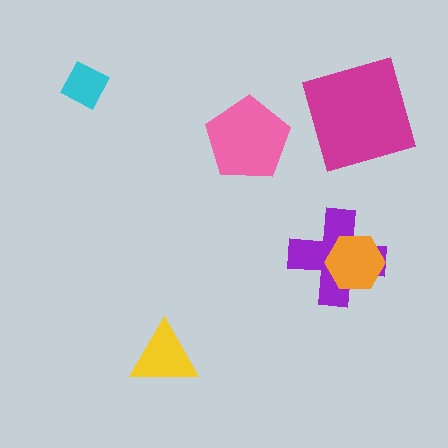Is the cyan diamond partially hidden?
No, no other shape covers it.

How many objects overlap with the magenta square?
0 objects overlap with the magenta square.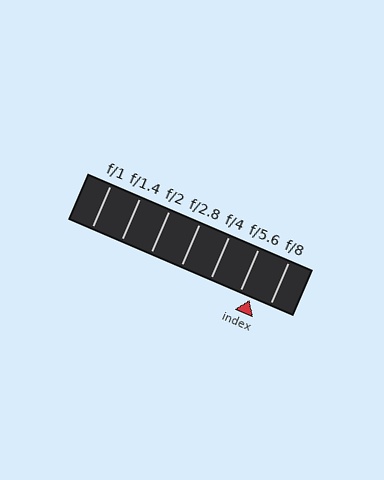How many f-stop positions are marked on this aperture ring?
There are 7 f-stop positions marked.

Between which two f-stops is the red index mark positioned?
The index mark is between f/5.6 and f/8.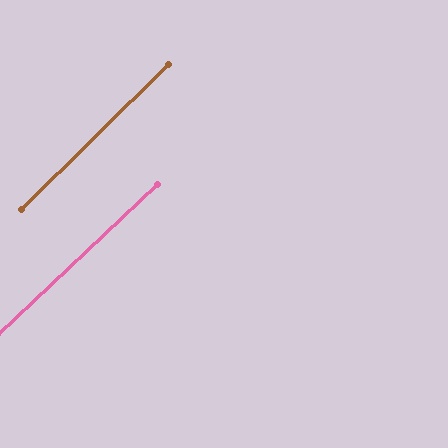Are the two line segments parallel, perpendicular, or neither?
Parallel — their directions differ by only 1.4°.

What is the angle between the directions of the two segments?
Approximately 1 degree.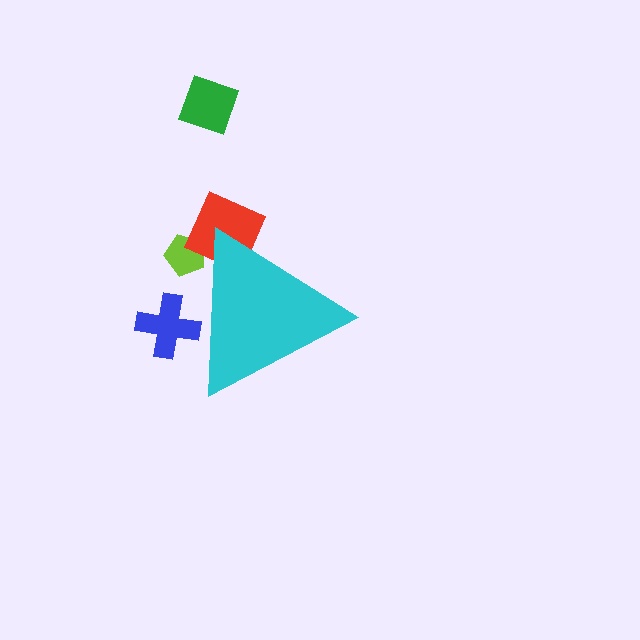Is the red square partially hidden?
Yes, the red square is partially hidden behind the cyan triangle.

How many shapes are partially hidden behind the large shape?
3 shapes are partially hidden.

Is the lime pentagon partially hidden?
Yes, the lime pentagon is partially hidden behind the cyan triangle.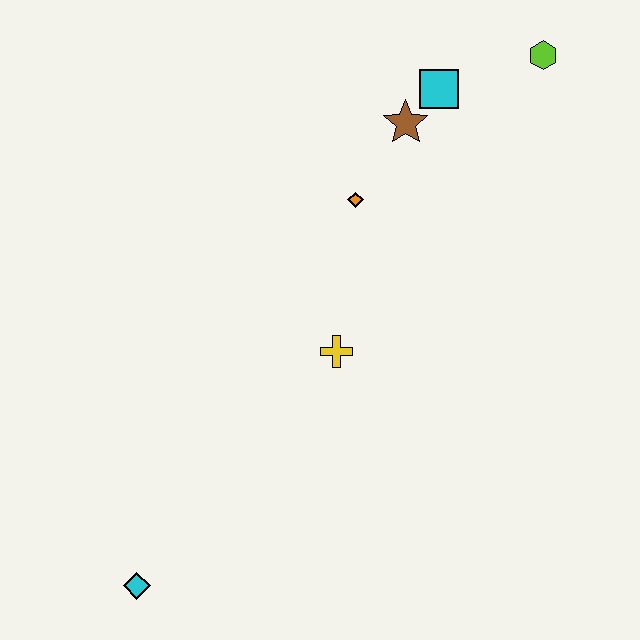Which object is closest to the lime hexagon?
The cyan square is closest to the lime hexagon.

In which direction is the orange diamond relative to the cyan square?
The orange diamond is below the cyan square.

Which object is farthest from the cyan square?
The cyan diamond is farthest from the cyan square.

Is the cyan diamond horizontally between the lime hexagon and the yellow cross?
No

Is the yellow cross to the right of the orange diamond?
No